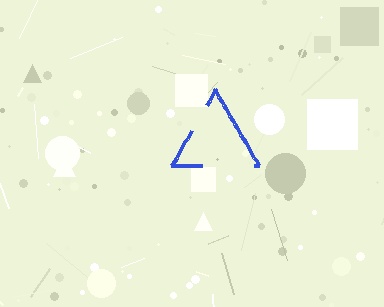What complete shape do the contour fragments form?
The contour fragments form a triangle.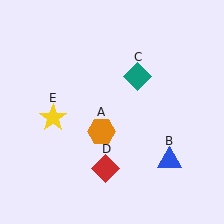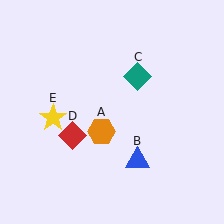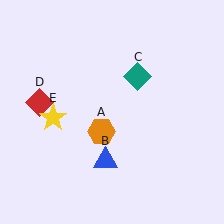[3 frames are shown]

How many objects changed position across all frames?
2 objects changed position: blue triangle (object B), red diamond (object D).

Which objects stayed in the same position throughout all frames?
Orange hexagon (object A) and teal diamond (object C) and yellow star (object E) remained stationary.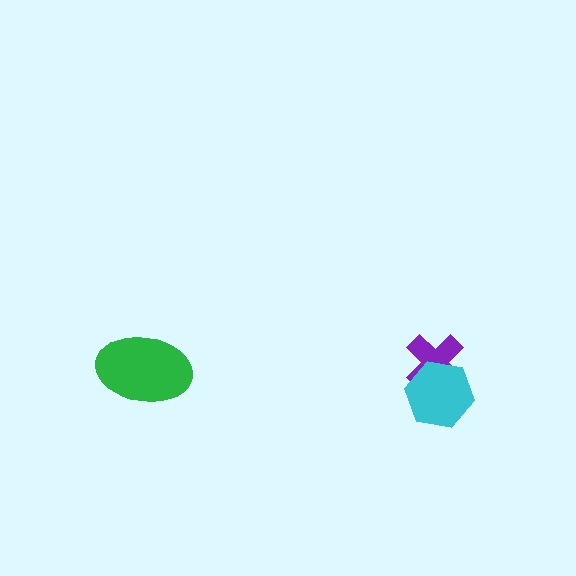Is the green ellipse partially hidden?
No, no other shape covers it.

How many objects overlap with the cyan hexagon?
1 object overlaps with the cyan hexagon.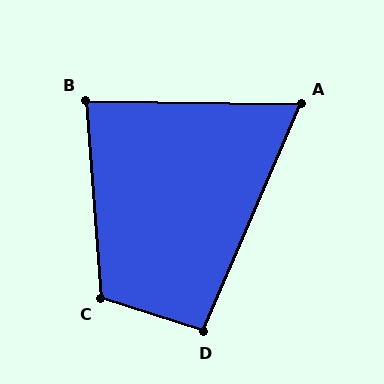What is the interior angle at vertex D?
Approximately 95 degrees (obtuse).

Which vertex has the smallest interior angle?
A, at approximately 68 degrees.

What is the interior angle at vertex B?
Approximately 85 degrees (acute).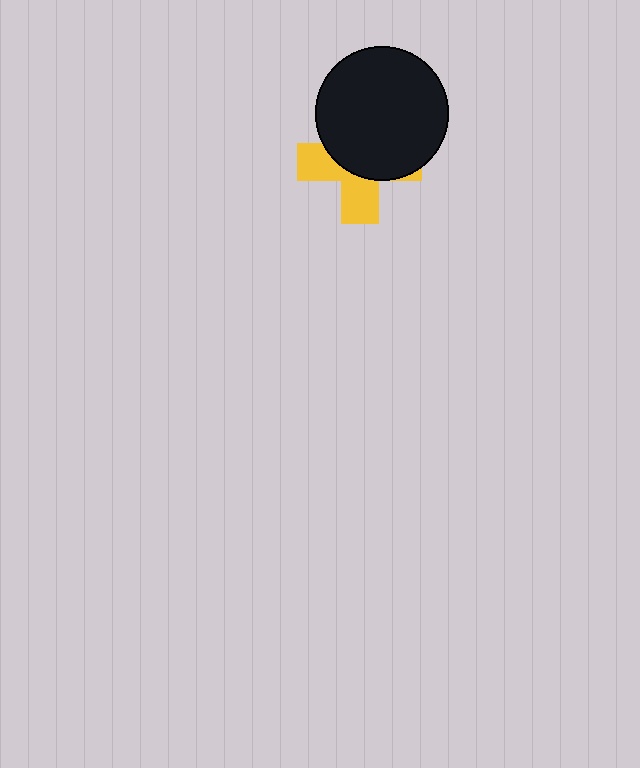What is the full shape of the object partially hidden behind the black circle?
The partially hidden object is a yellow cross.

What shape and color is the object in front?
The object in front is a black circle.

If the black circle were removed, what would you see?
You would see the complete yellow cross.